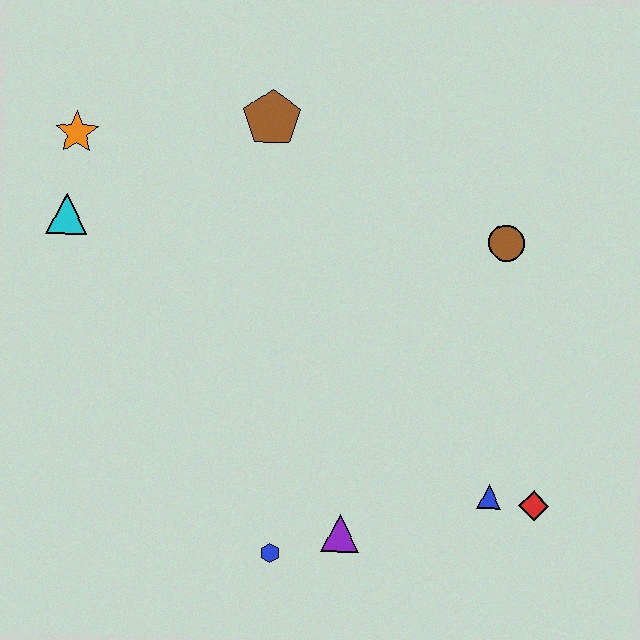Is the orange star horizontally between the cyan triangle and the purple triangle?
Yes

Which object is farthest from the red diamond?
The orange star is farthest from the red diamond.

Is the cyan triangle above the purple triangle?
Yes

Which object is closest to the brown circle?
The blue triangle is closest to the brown circle.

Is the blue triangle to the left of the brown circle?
Yes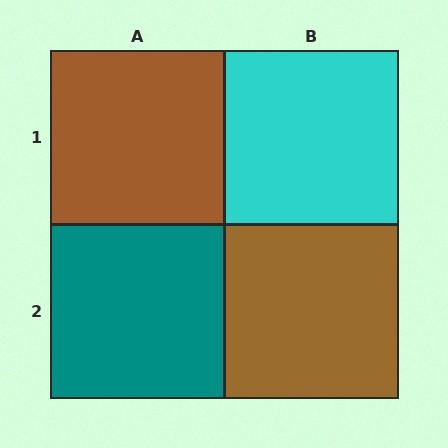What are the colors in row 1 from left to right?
Brown, cyan.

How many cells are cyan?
1 cell is cyan.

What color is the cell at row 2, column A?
Teal.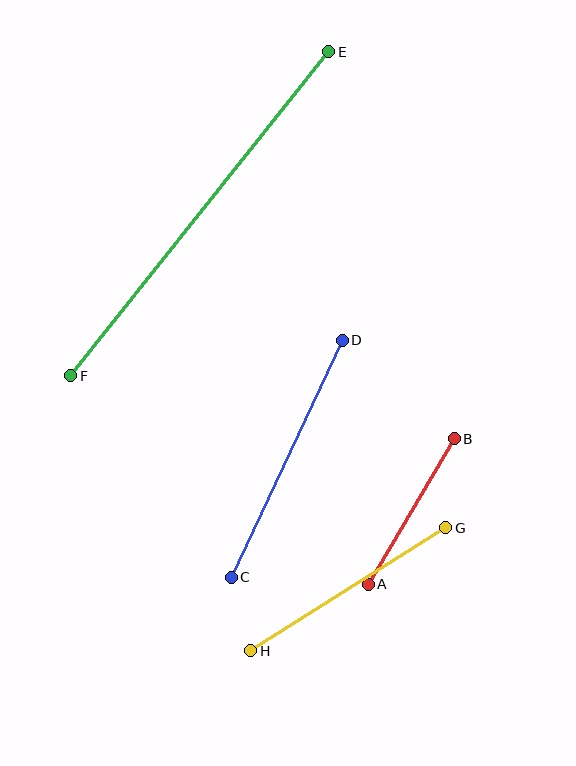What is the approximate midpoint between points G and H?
The midpoint is at approximately (348, 589) pixels.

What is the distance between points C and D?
The distance is approximately 261 pixels.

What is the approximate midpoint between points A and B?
The midpoint is at approximately (411, 512) pixels.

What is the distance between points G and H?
The distance is approximately 231 pixels.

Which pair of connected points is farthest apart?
Points E and F are farthest apart.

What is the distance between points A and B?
The distance is approximately 169 pixels.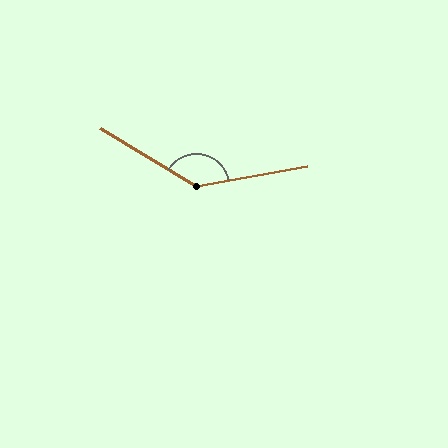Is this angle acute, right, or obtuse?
It is obtuse.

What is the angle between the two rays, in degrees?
Approximately 139 degrees.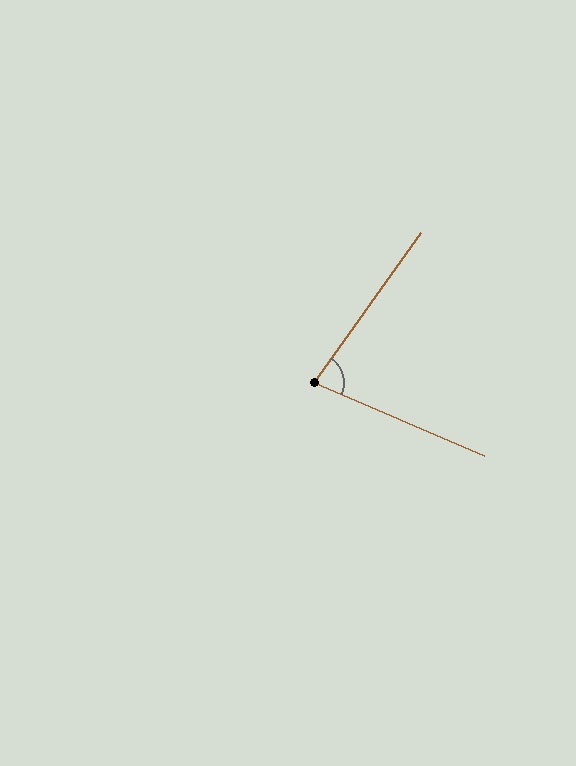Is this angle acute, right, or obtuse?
It is acute.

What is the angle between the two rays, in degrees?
Approximately 77 degrees.